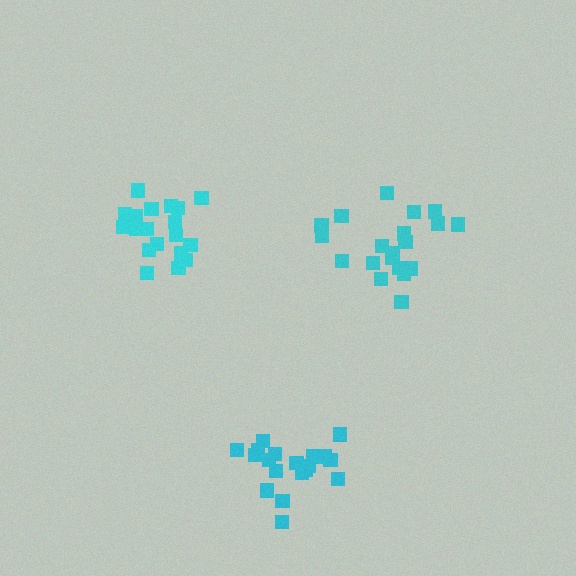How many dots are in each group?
Group 1: 20 dots, Group 2: 19 dots, Group 3: 19 dots (58 total).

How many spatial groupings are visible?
There are 3 spatial groupings.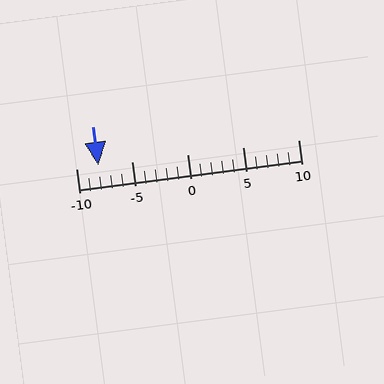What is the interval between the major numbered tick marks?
The major tick marks are spaced 5 units apart.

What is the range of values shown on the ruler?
The ruler shows values from -10 to 10.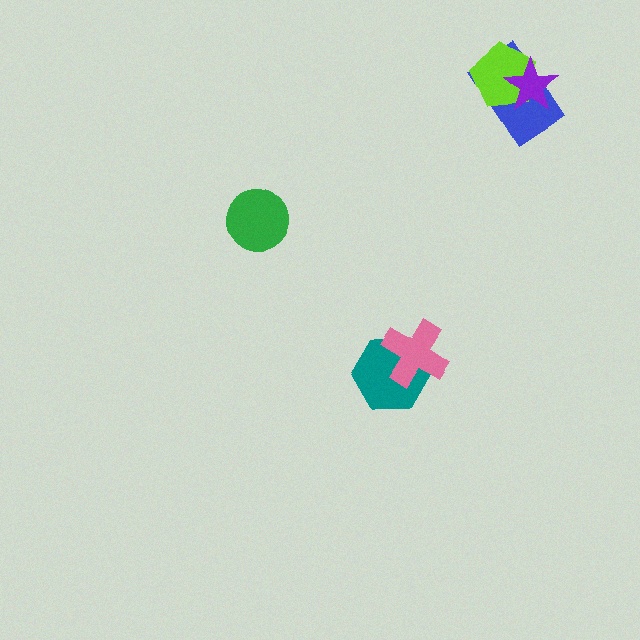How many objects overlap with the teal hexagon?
1 object overlaps with the teal hexagon.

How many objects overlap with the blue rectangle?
2 objects overlap with the blue rectangle.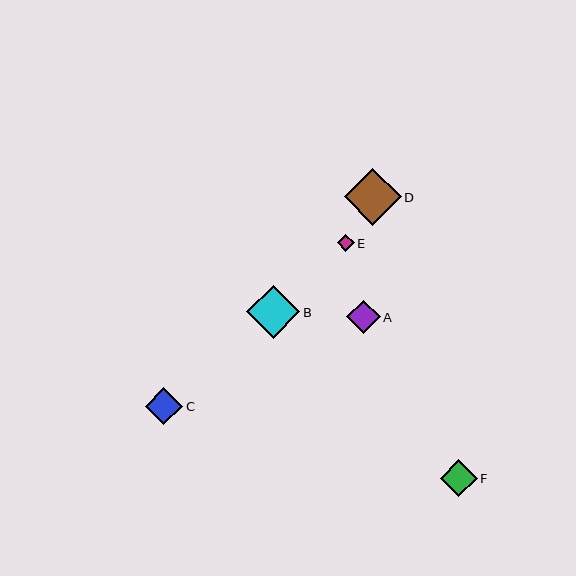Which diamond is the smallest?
Diamond E is the smallest with a size of approximately 17 pixels.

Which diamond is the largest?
Diamond D is the largest with a size of approximately 57 pixels.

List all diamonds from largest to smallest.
From largest to smallest: D, B, C, F, A, E.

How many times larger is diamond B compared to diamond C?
Diamond B is approximately 1.4 times the size of diamond C.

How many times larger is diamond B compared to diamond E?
Diamond B is approximately 3.1 times the size of diamond E.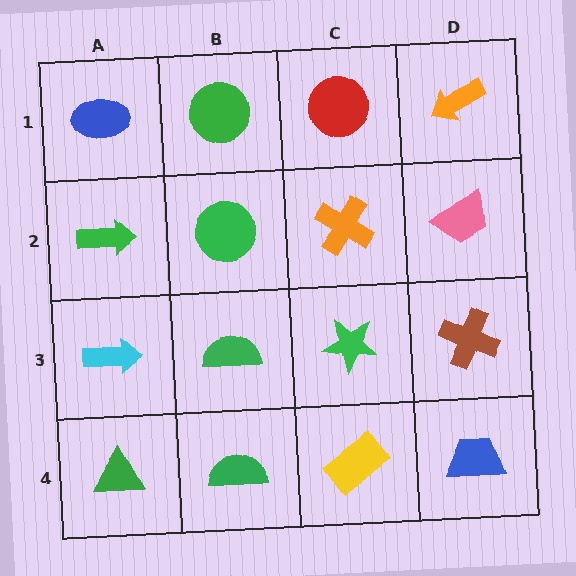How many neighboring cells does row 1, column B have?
3.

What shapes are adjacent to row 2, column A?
A blue ellipse (row 1, column A), a cyan arrow (row 3, column A), a green circle (row 2, column B).